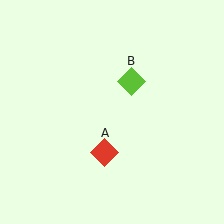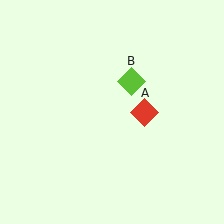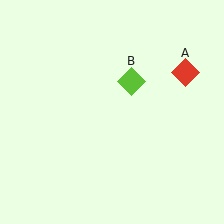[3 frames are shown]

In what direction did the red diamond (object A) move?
The red diamond (object A) moved up and to the right.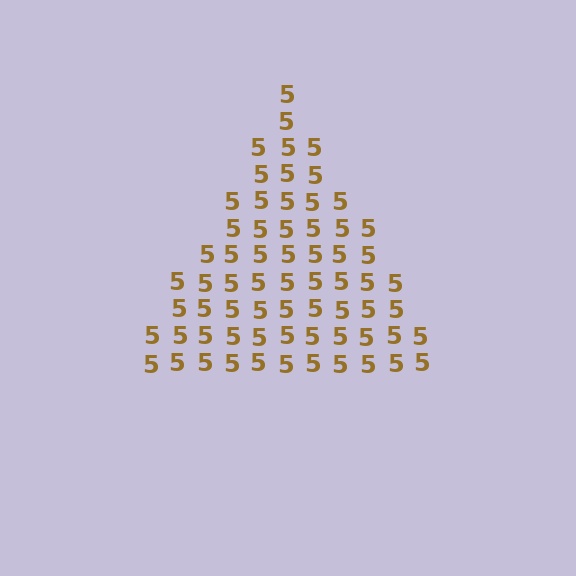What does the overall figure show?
The overall figure shows a triangle.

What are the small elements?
The small elements are digit 5's.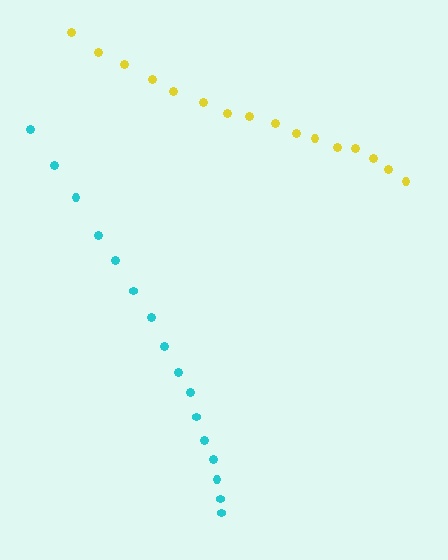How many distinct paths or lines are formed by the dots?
There are 2 distinct paths.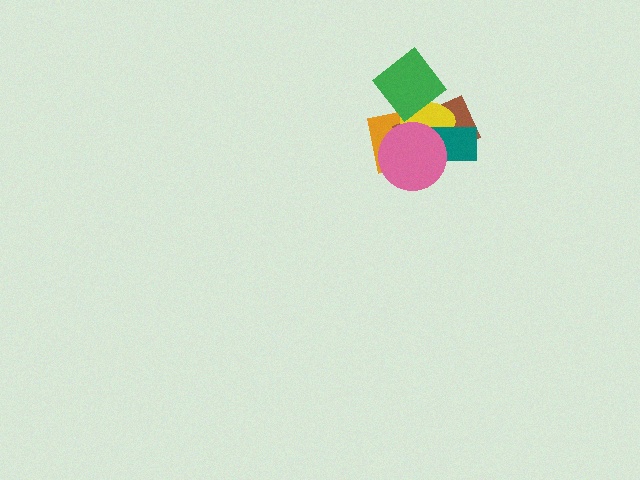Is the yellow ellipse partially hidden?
Yes, it is partially covered by another shape.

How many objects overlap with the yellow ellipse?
5 objects overlap with the yellow ellipse.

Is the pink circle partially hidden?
No, no other shape covers it.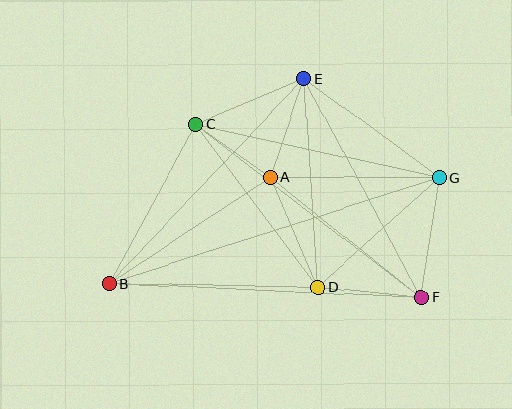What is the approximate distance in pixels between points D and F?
The distance between D and F is approximately 104 pixels.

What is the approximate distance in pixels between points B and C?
The distance between B and C is approximately 180 pixels.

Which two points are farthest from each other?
Points B and G are farthest from each other.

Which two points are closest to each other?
Points A and C are closest to each other.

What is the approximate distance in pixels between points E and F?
The distance between E and F is approximately 248 pixels.